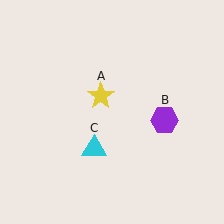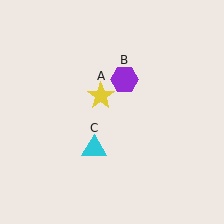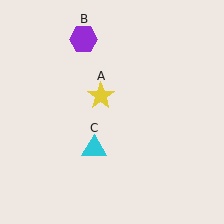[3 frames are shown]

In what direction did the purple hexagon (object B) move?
The purple hexagon (object B) moved up and to the left.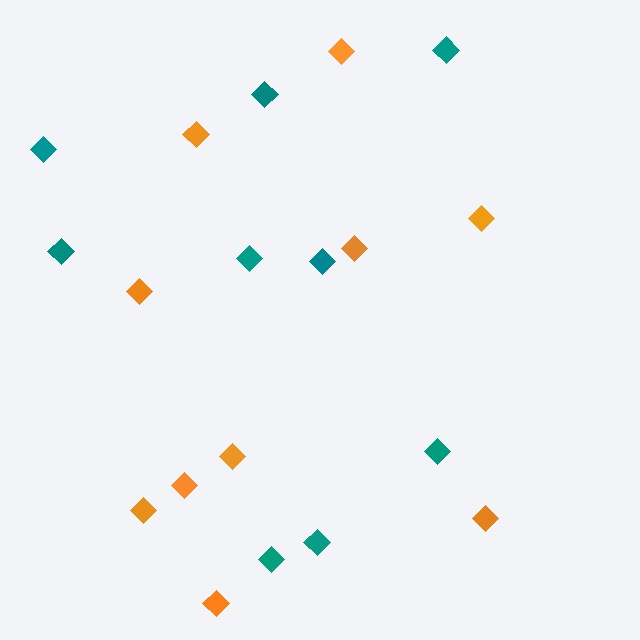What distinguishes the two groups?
There are 2 groups: one group of teal diamonds (9) and one group of orange diamonds (10).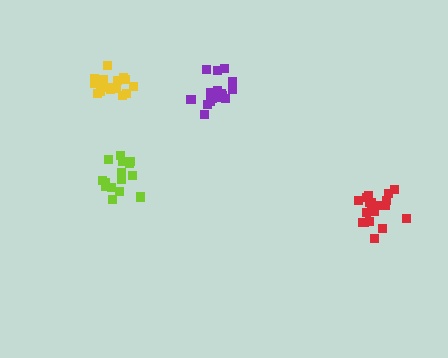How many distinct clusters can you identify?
There are 4 distinct clusters.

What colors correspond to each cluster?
The clusters are colored: purple, yellow, red, lime.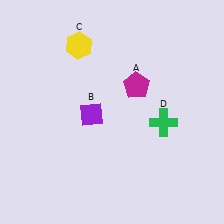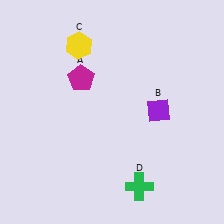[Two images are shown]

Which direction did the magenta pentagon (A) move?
The magenta pentagon (A) moved left.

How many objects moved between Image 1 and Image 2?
3 objects moved between the two images.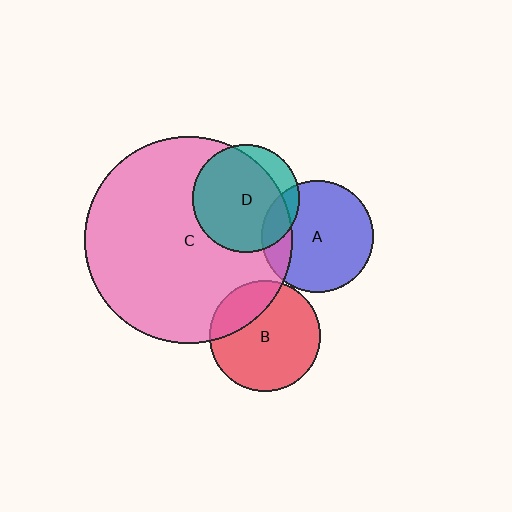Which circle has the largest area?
Circle C (pink).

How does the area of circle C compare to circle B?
Approximately 3.5 times.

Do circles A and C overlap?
Yes.